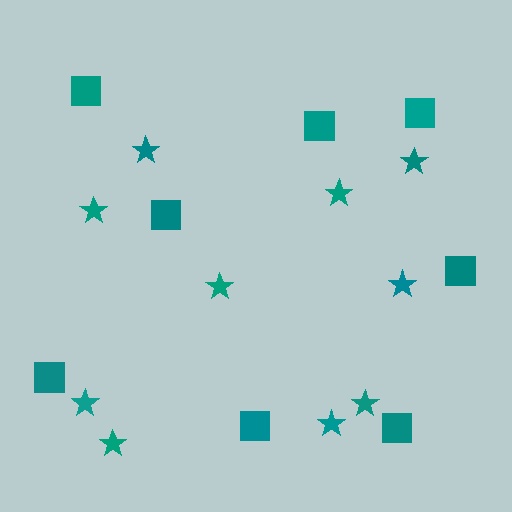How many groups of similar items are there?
There are 2 groups: one group of stars (10) and one group of squares (8).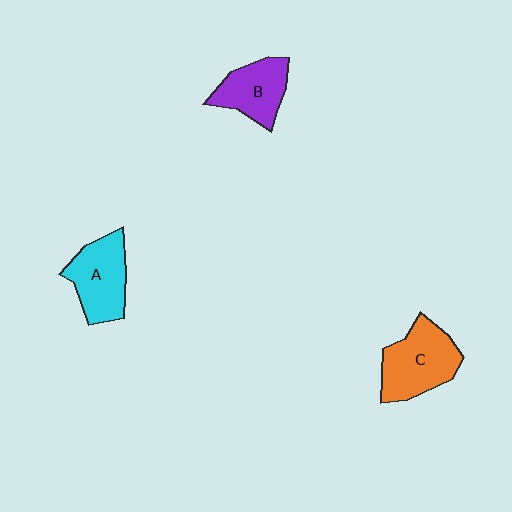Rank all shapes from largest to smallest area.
From largest to smallest: C (orange), A (cyan), B (purple).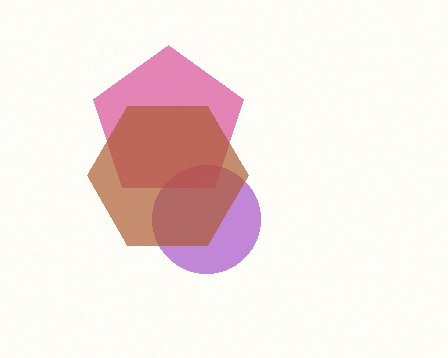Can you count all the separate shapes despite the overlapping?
Yes, there are 3 separate shapes.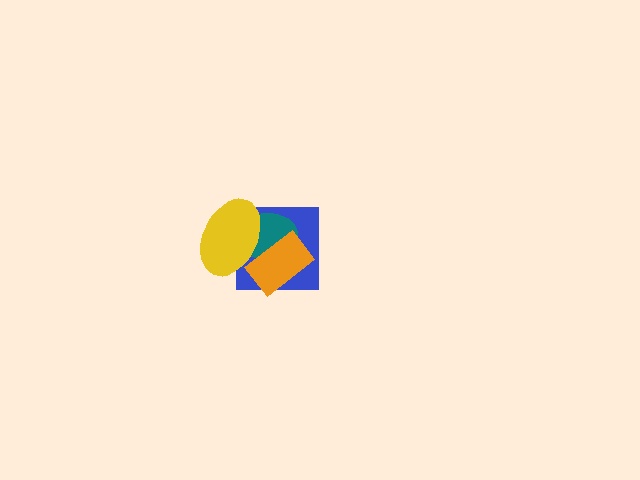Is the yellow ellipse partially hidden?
No, no other shape covers it.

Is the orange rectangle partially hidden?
Yes, it is partially covered by another shape.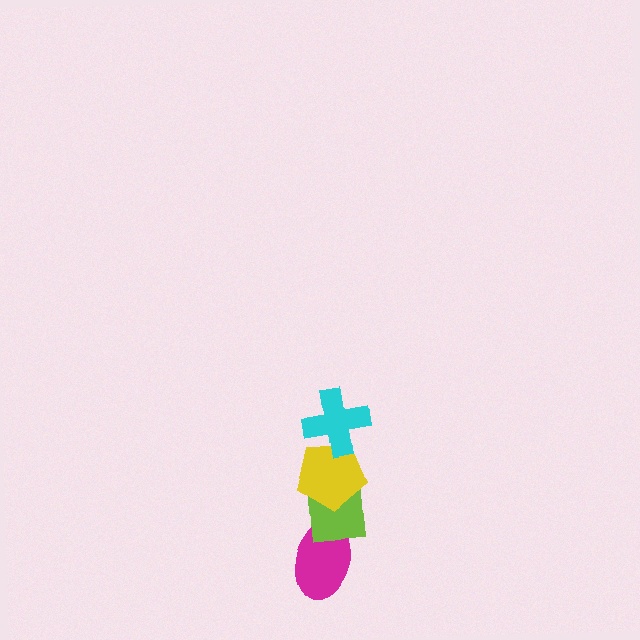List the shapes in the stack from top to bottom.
From top to bottom: the cyan cross, the yellow pentagon, the lime square, the magenta ellipse.